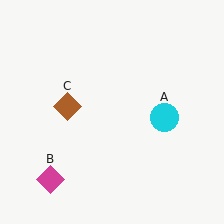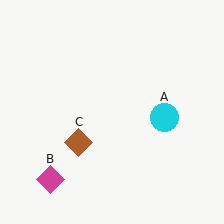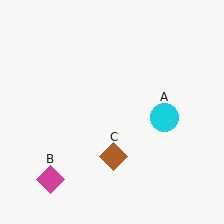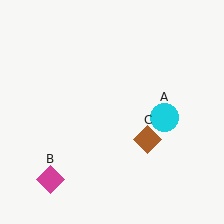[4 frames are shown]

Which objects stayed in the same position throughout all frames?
Cyan circle (object A) and magenta diamond (object B) remained stationary.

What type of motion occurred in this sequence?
The brown diamond (object C) rotated counterclockwise around the center of the scene.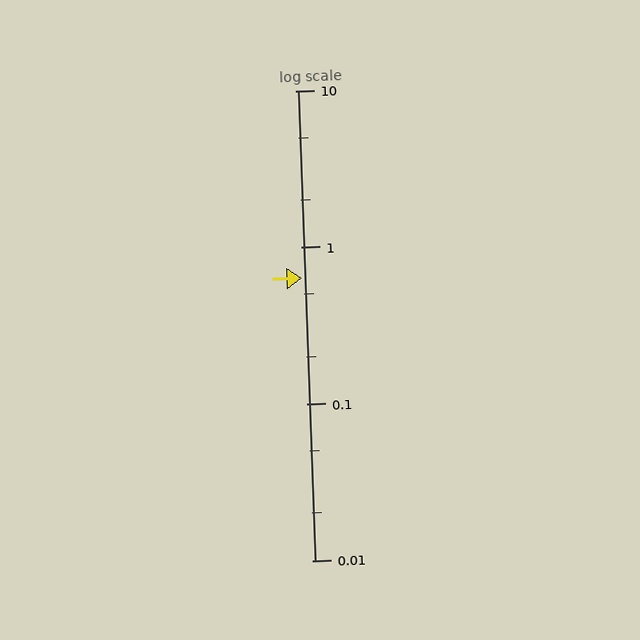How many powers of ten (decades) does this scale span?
The scale spans 3 decades, from 0.01 to 10.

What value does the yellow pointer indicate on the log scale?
The pointer indicates approximately 0.64.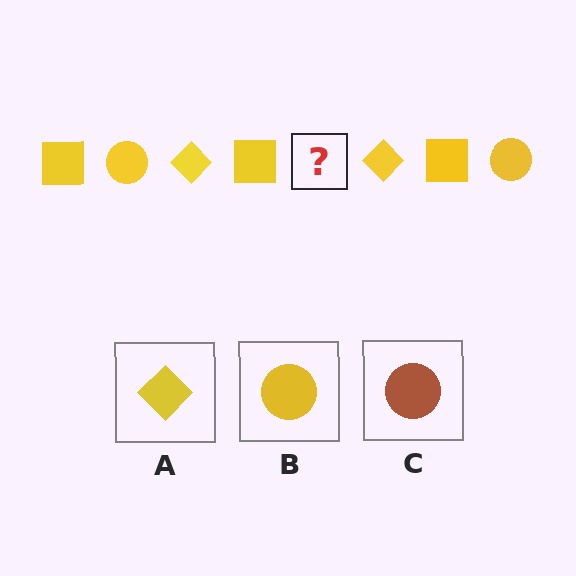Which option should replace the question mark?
Option B.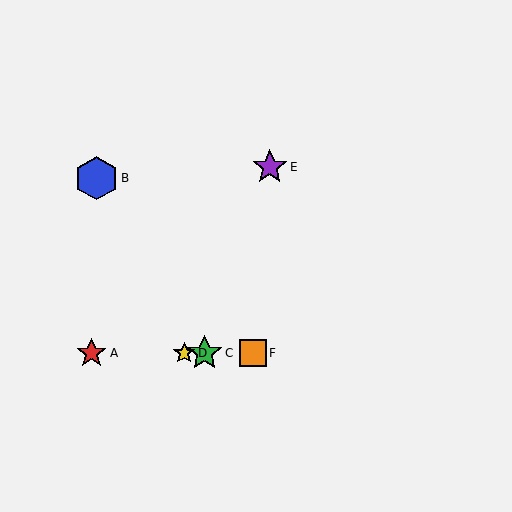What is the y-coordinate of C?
Object C is at y≈353.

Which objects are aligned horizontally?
Objects A, C, D, F are aligned horizontally.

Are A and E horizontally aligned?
No, A is at y≈353 and E is at y≈167.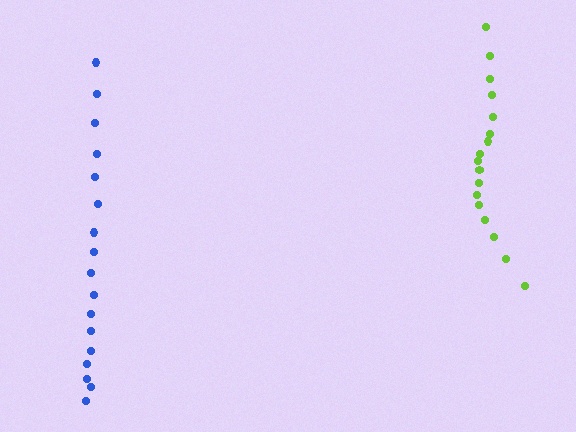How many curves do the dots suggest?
There are 2 distinct paths.